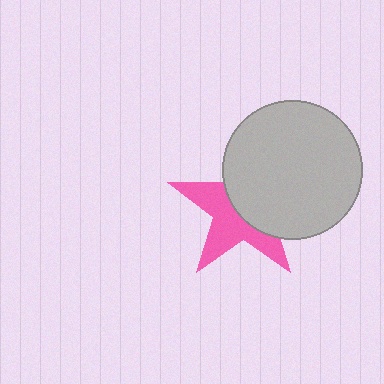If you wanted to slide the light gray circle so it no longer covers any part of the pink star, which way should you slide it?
Slide it toward the upper-right — that is the most direct way to separate the two shapes.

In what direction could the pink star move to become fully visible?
The pink star could move toward the lower-left. That would shift it out from behind the light gray circle entirely.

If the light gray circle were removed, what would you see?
You would see the complete pink star.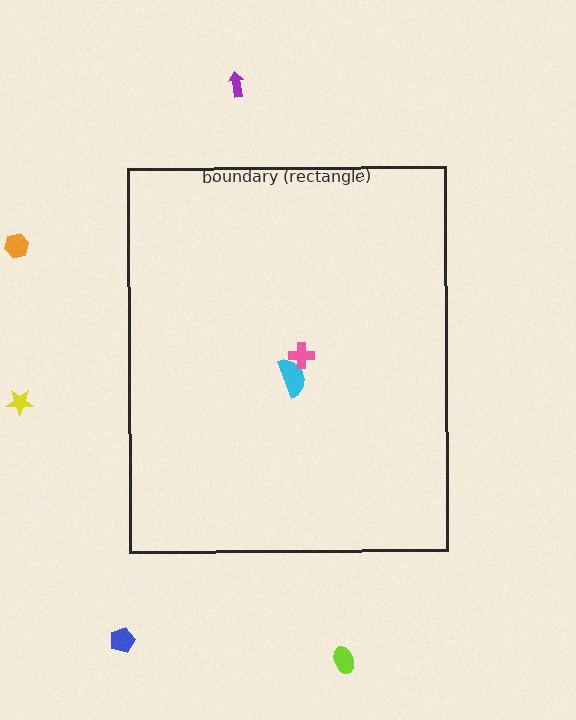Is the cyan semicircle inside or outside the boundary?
Inside.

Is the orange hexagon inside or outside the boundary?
Outside.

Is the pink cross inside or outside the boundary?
Inside.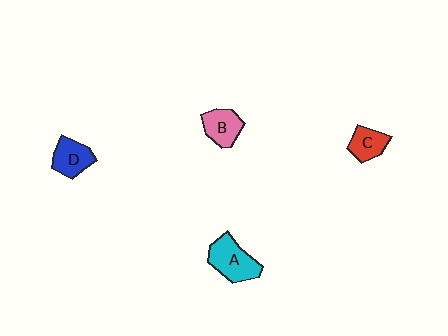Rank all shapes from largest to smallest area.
From largest to smallest: A (cyan), D (blue), B (pink), C (red).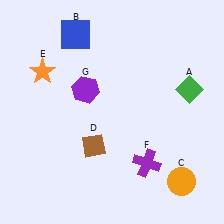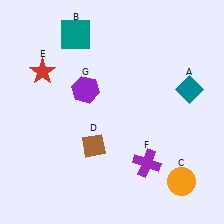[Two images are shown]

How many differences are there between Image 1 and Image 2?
There are 3 differences between the two images.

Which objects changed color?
A changed from green to teal. B changed from blue to teal. E changed from orange to red.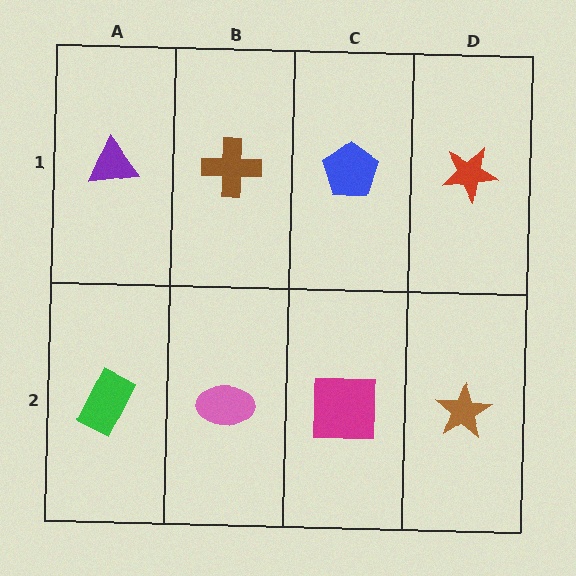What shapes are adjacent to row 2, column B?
A brown cross (row 1, column B), a green rectangle (row 2, column A), a magenta square (row 2, column C).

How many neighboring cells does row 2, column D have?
2.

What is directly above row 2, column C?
A blue pentagon.